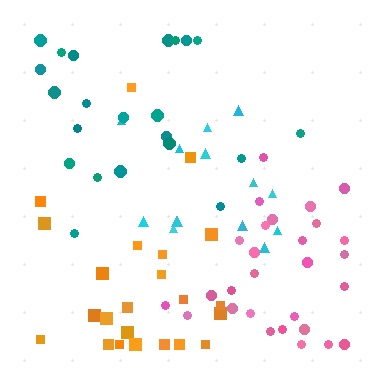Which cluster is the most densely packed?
Pink.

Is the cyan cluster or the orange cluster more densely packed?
Cyan.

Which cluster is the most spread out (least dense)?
Orange.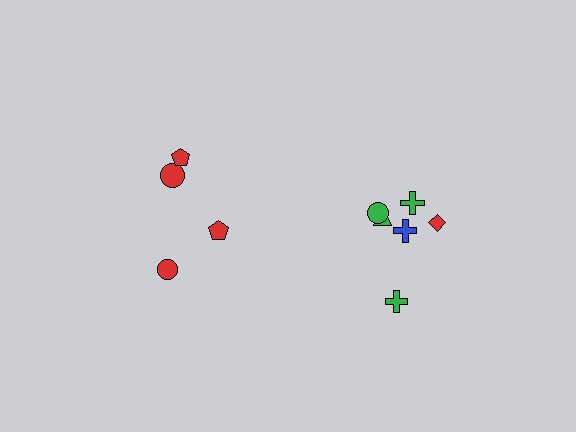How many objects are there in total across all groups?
There are 10 objects.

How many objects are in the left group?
There are 4 objects.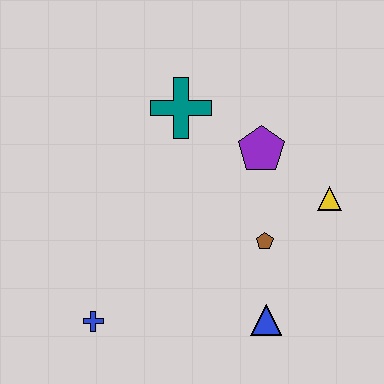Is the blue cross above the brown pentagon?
No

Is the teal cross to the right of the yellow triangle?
No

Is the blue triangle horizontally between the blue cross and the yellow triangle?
Yes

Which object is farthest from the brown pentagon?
The blue cross is farthest from the brown pentagon.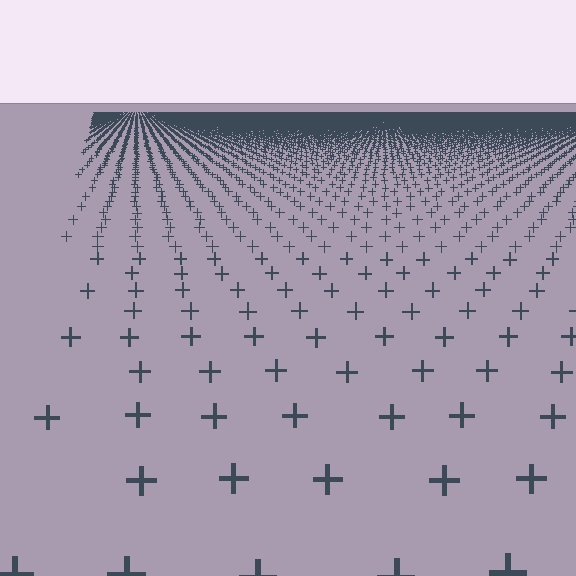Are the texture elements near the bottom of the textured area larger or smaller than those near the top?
Larger. Near the bottom, elements are closer to the viewer and appear at a bigger on-screen size.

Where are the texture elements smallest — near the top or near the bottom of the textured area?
Near the top.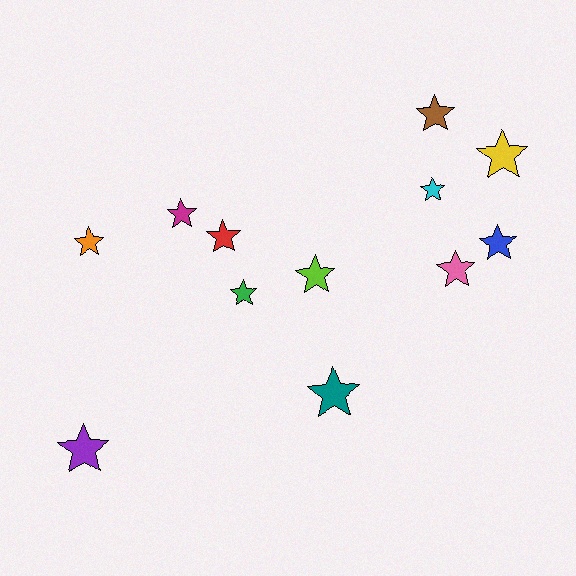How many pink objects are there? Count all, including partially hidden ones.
There is 1 pink object.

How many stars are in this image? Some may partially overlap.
There are 12 stars.